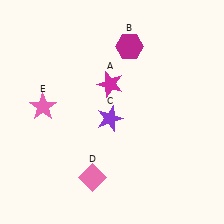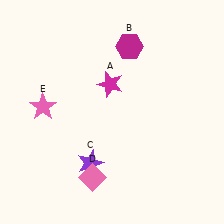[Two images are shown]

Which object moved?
The purple star (C) moved down.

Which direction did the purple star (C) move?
The purple star (C) moved down.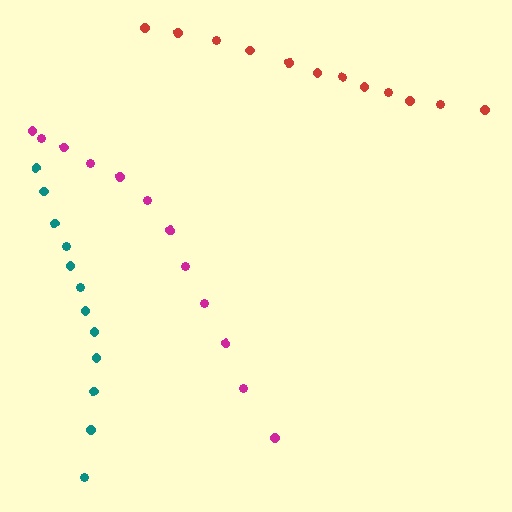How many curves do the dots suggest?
There are 3 distinct paths.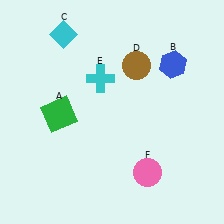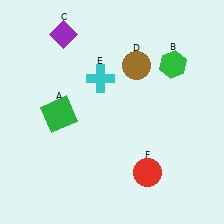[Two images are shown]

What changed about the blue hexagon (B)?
In Image 1, B is blue. In Image 2, it changed to green.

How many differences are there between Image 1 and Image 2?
There are 3 differences between the two images.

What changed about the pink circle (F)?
In Image 1, F is pink. In Image 2, it changed to red.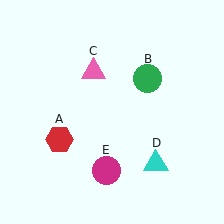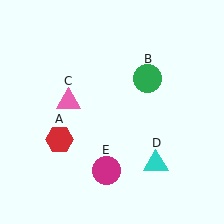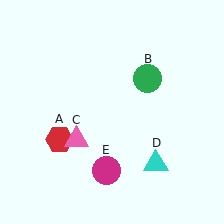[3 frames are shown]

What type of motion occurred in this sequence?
The pink triangle (object C) rotated counterclockwise around the center of the scene.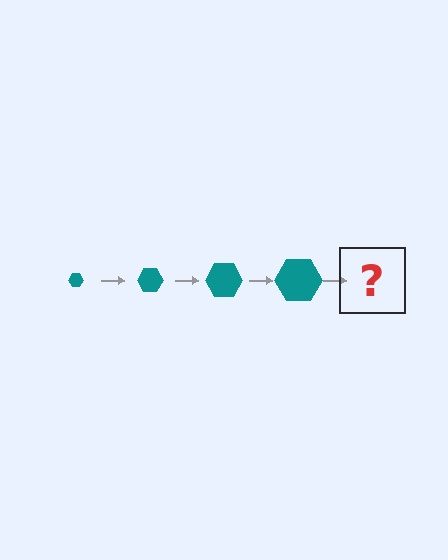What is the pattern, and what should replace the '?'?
The pattern is that the hexagon gets progressively larger each step. The '?' should be a teal hexagon, larger than the previous one.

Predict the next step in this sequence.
The next step is a teal hexagon, larger than the previous one.